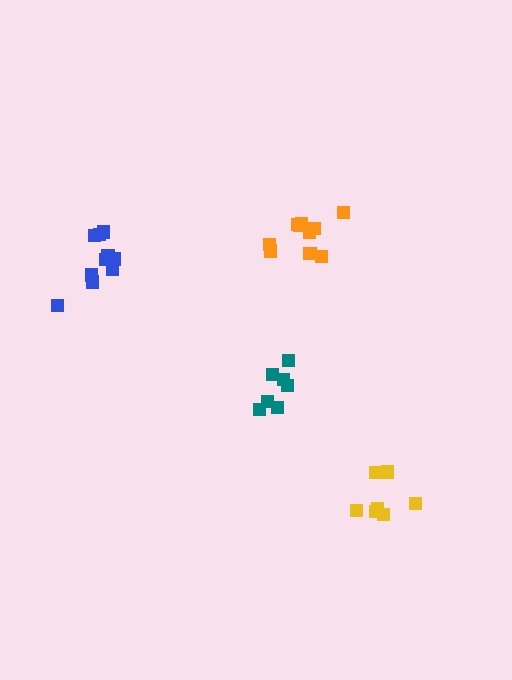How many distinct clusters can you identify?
There are 4 distinct clusters.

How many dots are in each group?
Group 1: 7 dots, Group 2: 10 dots, Group 3: 10 dots, Group 4: 7 dots (34 total).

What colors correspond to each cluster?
The clusters are colored: teal, blue, orange, yellow.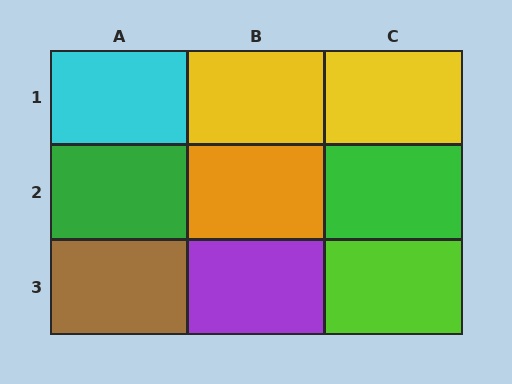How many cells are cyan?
1 cell is cyan.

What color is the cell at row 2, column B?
Orange.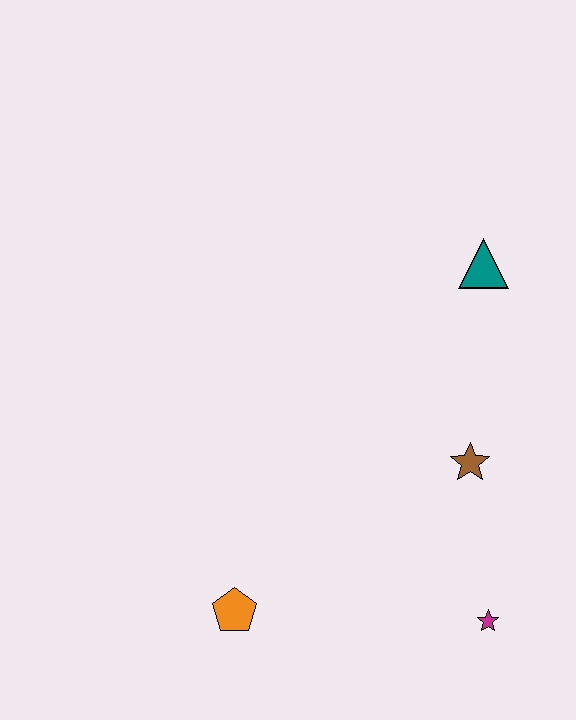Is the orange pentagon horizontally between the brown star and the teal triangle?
No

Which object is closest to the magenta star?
The brown star is closest to the magenta star.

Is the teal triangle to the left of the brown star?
No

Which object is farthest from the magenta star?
The teal triangle is farthest from the magenta star.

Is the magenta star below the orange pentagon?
Yes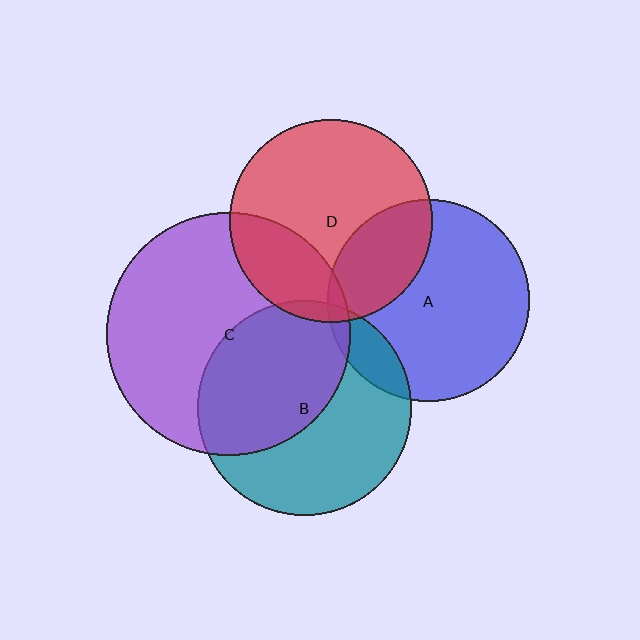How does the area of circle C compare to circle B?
Approximately 1.3 times.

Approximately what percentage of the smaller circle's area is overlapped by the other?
Approximately 25%.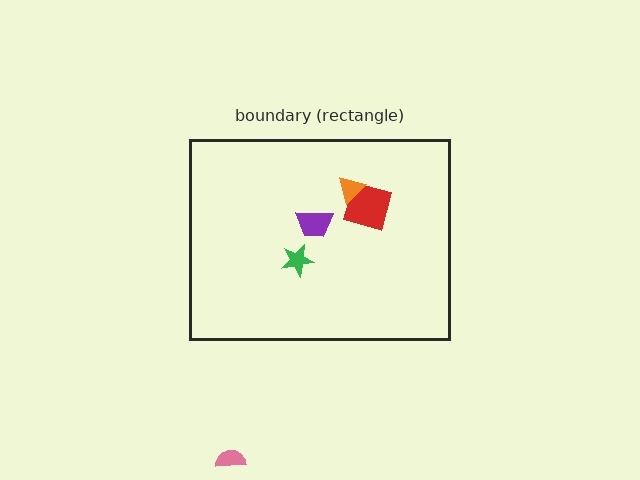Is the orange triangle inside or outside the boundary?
Inside.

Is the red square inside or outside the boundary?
Inside.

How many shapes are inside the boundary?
4 inside, 1 outside.